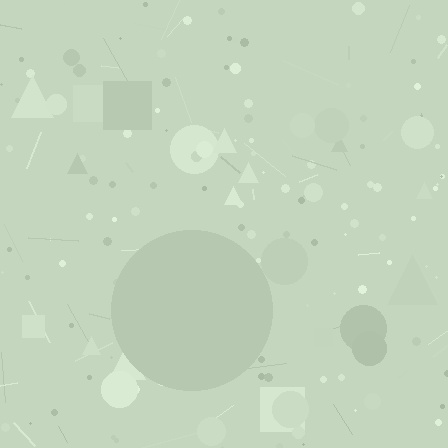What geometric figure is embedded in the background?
A circle is embedded in the background.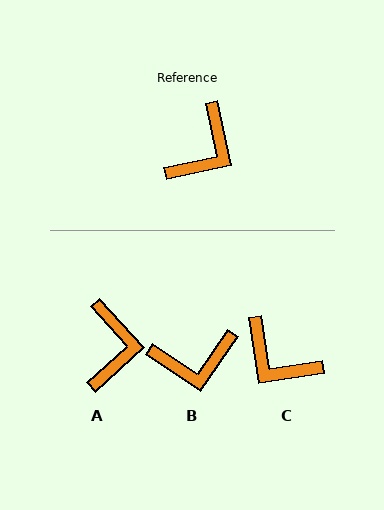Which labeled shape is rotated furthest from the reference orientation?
C, about 93 degrees away.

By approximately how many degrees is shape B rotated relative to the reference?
Approximately 46 degrees clockwise.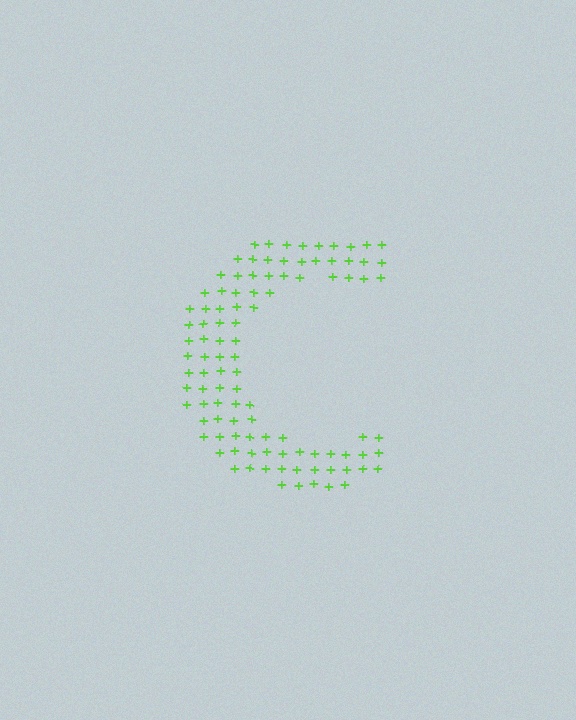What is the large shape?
The large shape is the letter C.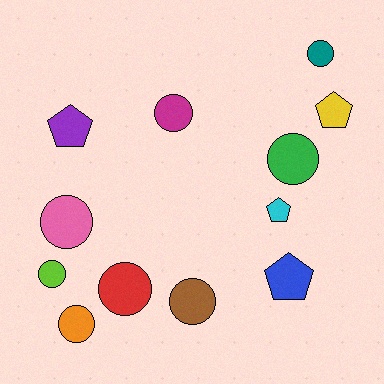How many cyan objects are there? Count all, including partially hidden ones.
There is 1 cyan object.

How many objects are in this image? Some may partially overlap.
There are 12 objects.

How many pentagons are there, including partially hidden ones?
There are 4 pentagons.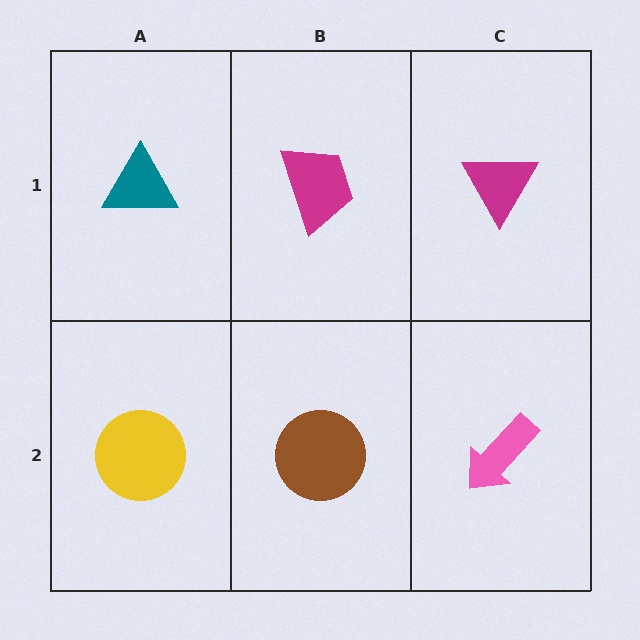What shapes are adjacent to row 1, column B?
A brown circle (row 2, column B), a teal triangle (row 1, column A), a magenta triangle (row 1, column C).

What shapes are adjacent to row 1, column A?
A yellow circle (row 2, column A), a magenta trapezoid (row 1, column B).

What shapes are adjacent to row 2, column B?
A magenta trapezoid (row 1, column B), a yellow circle (row 2, column A), a pink arrow (row 2, column C).